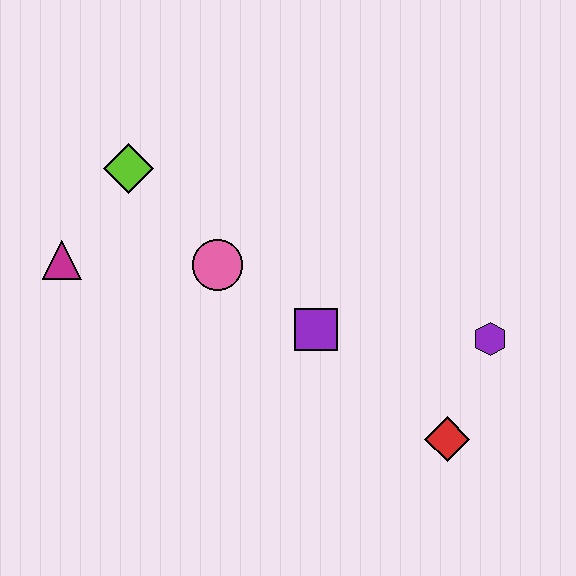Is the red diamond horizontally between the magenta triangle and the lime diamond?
No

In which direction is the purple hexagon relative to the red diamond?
The purple hexagon is above the red diamond.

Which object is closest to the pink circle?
The purple square is closest to the pink circle.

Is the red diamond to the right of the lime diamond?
Yes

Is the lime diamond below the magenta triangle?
No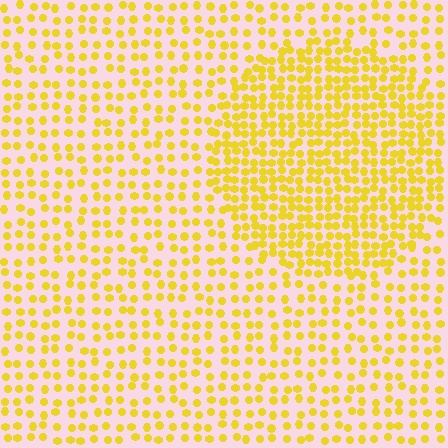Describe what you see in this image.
The image contains small yellow elements arranged at two different densities. A circle-shaped region is visible where the elements are more densely packed than the surrounding area.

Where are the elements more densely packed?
The elements are more densely packed inside the circle boundary.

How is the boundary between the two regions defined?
The boundary is defined by a change in element density (approximately 1.9x ratio). All elements are the same color, size, and shape.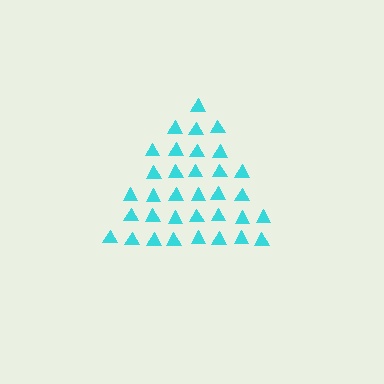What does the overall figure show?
The overall figure shows a triangle.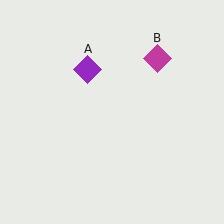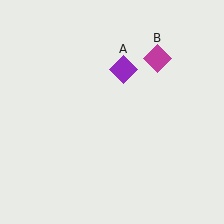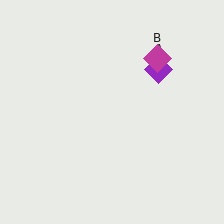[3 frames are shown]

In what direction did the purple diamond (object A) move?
The purple diamond (object A) moved right.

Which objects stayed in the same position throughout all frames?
Magenta diamond (object B) remained stationary.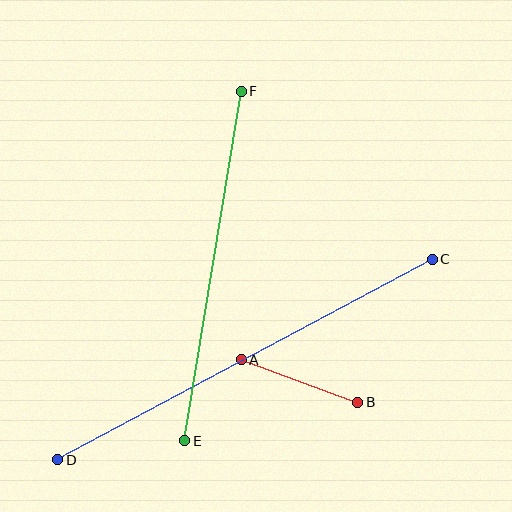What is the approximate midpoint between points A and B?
The midpoint is at approximately (300, 381) pixels.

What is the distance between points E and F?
The distance is approximately 354 pixels.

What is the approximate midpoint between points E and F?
The midpoint is at approximately (213, 266) pixels.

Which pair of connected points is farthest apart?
Points C and D are farthest apart.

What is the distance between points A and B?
The distance is approximately 124 pixels.